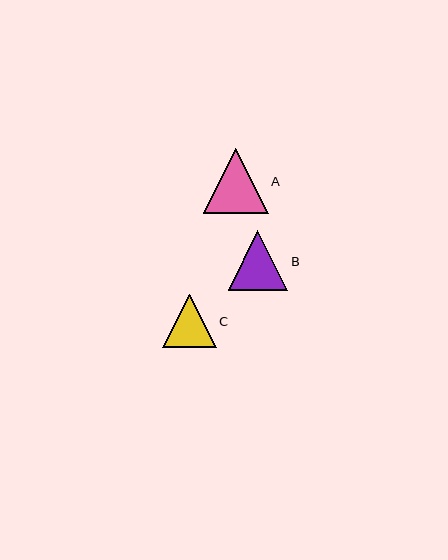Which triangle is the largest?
Triangle A is the largest with a size of approximately 65 pixels.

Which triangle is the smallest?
Triangle C is the smallest with a size of approximately 53 pixels.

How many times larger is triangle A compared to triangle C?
Triangle A is approximately 1.2 times the size of triangle C.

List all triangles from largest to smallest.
From largest to smallest: A, B, C.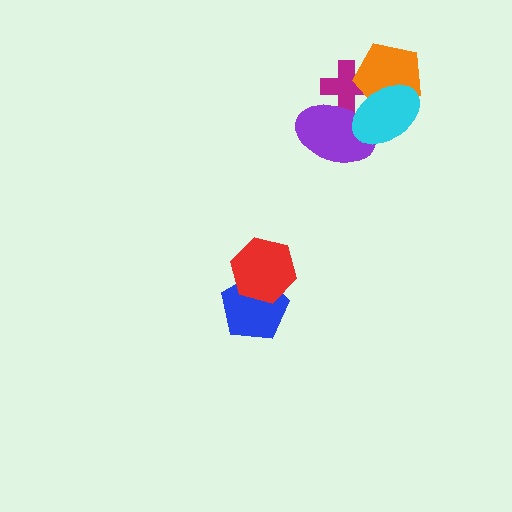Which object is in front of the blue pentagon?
The red hexagon is in front of the blue pentagon.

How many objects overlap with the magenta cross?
3 objects overlap with the magenta cross.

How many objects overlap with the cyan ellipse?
3 objects overlap with the cyan ellipse.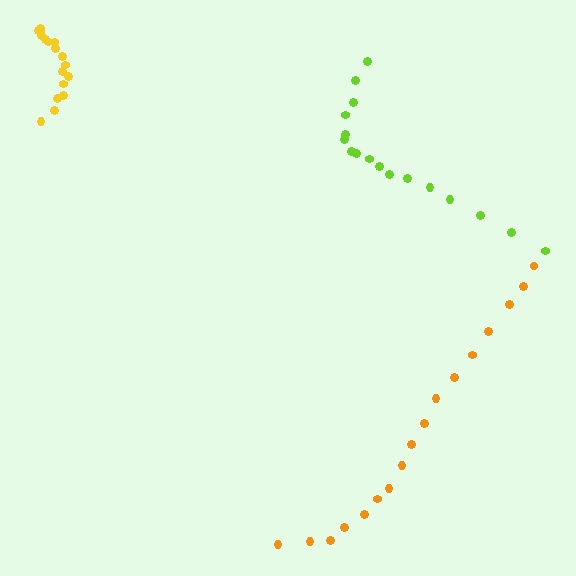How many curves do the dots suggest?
There are 3 distinct paths.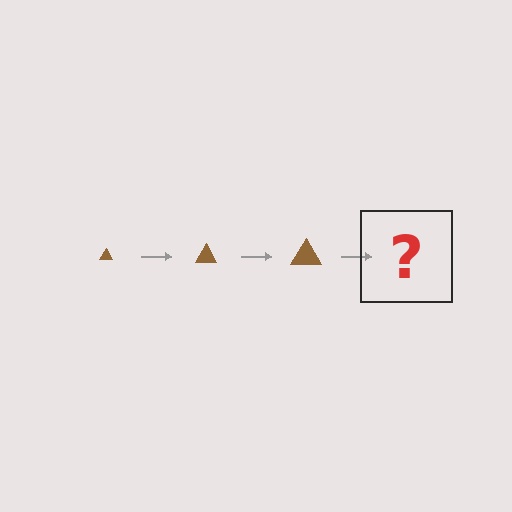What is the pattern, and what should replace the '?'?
The pattern is that the triangle gets progressively larger each step. The '?' should be a brown triangle, larger than the previous one.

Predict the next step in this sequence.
The next step is a brown triangle, larger than the previous one.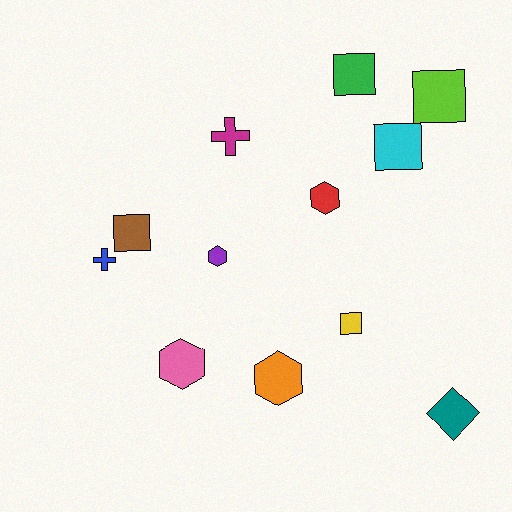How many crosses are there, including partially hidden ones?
There are 2 crosses.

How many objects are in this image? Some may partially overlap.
There are 12 objects.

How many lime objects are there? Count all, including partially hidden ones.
There is 1 lime object.